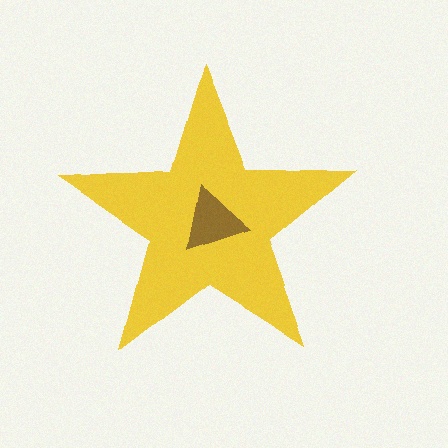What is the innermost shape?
The brown triangle.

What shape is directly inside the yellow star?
The brown triangle.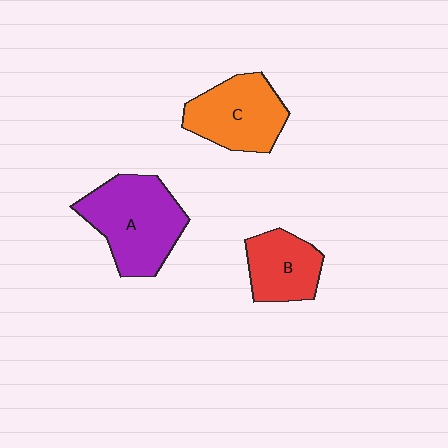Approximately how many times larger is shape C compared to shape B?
Approximately 1.3 times.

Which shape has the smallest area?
Shape B (red).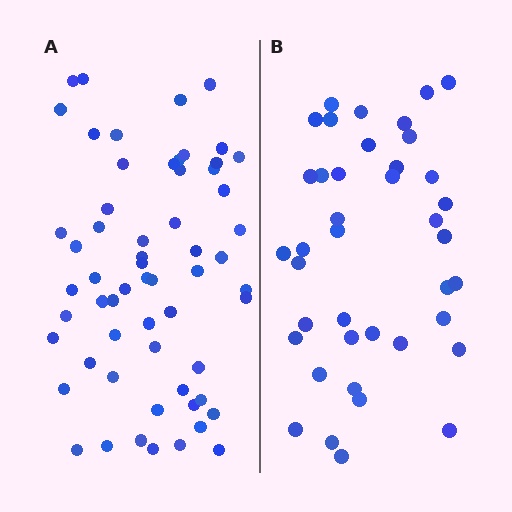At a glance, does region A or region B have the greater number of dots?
Region A (the left region) has more dots.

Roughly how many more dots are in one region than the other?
Region A has approximately 20 more dots than region B.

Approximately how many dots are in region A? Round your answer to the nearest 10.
About 60 dots.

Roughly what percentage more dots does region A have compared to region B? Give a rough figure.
About 50% more.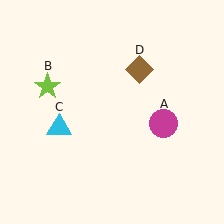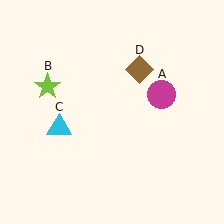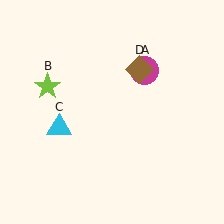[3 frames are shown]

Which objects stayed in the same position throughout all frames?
Lime star (object B) and cyan triangle (object C) and brown diamond (object D) remained stationary.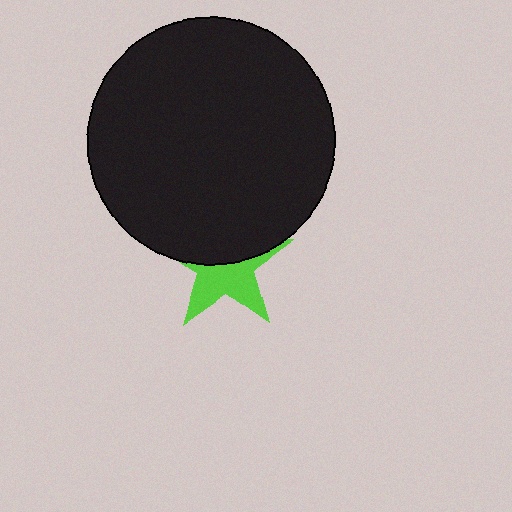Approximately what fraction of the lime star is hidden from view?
Roughly 49% of the lime star is hidden behind the black circle.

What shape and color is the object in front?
The object in front is a black circle.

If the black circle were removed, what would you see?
You would see the complete lime star.